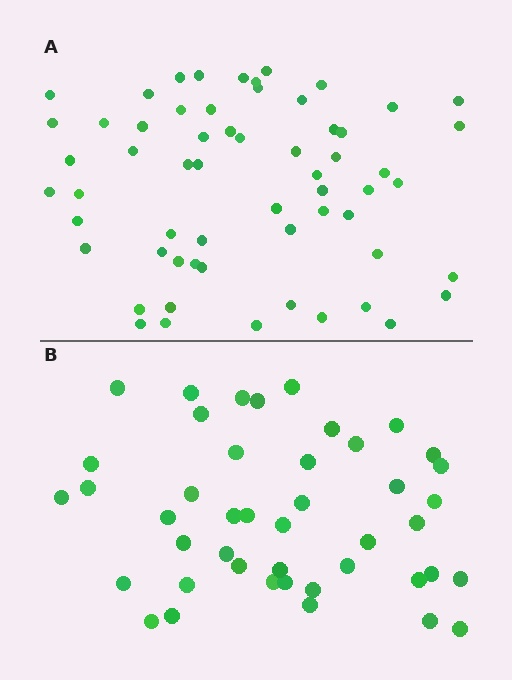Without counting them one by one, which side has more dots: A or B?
Region A (the top region) has more dots.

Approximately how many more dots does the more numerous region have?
Region A has approximately 15 more dots than region B.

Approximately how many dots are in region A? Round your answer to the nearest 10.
About 60 dots.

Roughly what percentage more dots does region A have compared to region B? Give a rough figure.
About 35% more.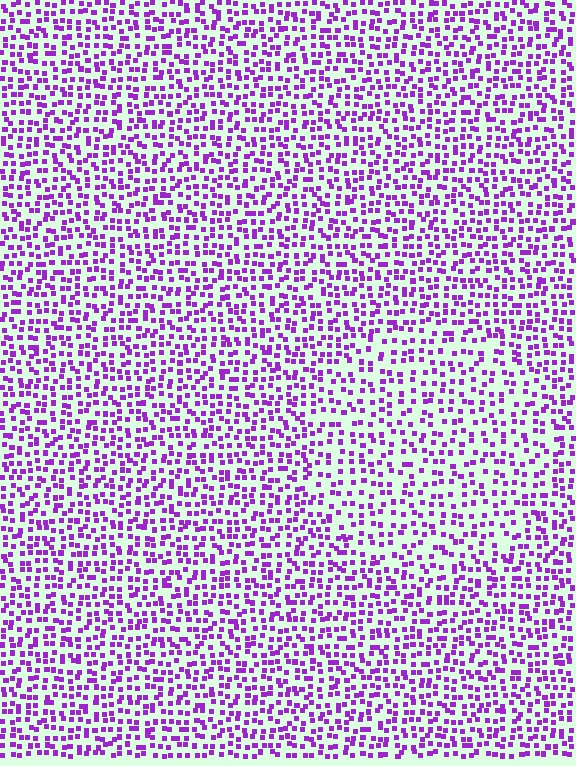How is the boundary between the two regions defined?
The boundary is defined by a change in element density (approximately 1.5x ratio). All elements are the same color, size, and shape.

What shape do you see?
I see a circle.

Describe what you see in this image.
The image contains small purple elements arranged at two different densities. A circle-shaped region is visible where the elements are less densely packed than the surrounding area.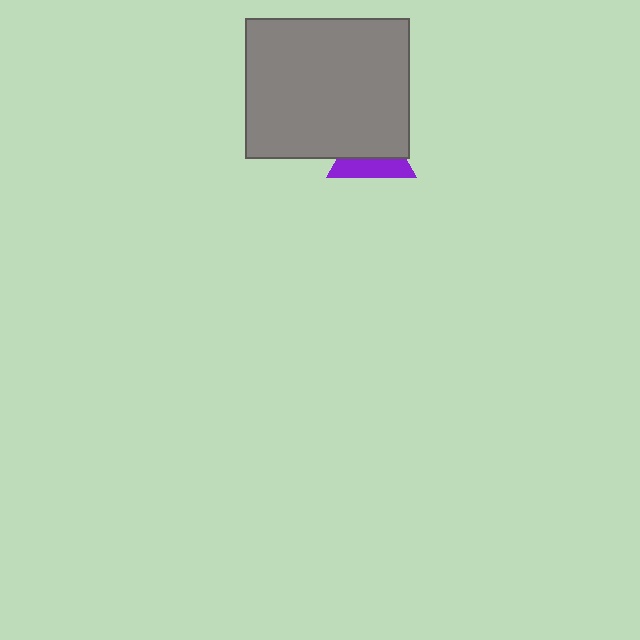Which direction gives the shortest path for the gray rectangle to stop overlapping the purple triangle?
Moving up gives the shortest separation.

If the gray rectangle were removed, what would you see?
You would see the complete purple triangle.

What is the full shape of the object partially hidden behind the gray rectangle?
The partially hidden object is a purple triangle.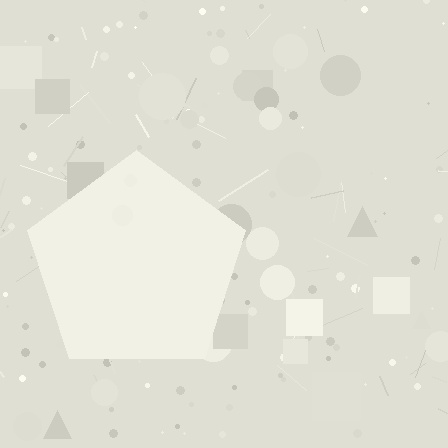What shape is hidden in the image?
A pentagon is hidden in the image.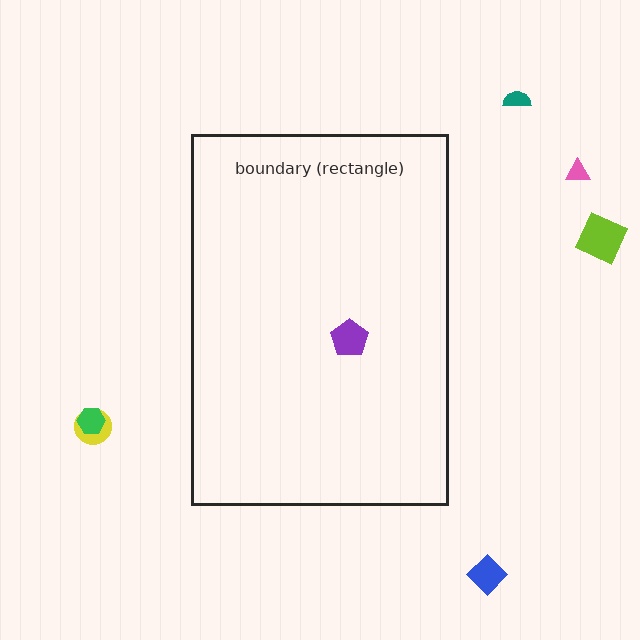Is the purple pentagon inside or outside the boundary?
Inside.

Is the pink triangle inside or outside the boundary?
Outside.